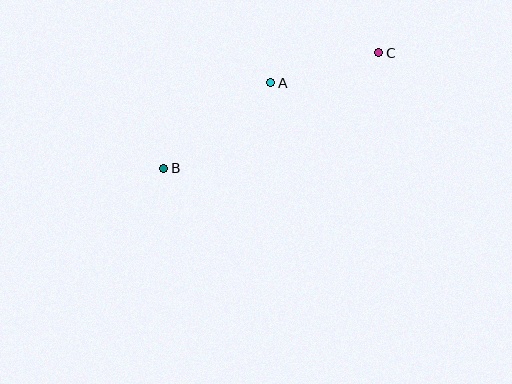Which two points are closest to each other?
Points A and C are closest to each other.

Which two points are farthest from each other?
Points B and C are farthest from each other.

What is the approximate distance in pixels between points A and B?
The distance between A and B is approximately 137 pixels.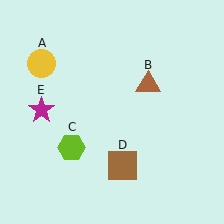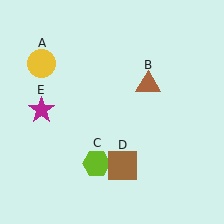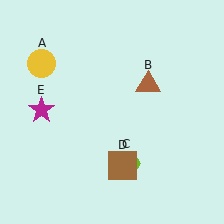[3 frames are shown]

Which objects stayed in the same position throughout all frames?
Yellow circle (object A) and brown triangle (object B) and brown square (object D) and magenta star (object E) remained stationary.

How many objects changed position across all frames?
1 object changed position: lime hexagon (object C).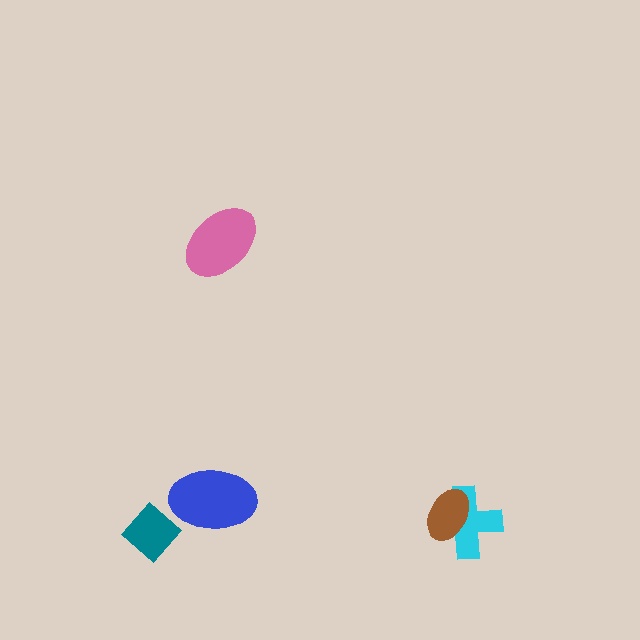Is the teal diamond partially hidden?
No, no other shape covers it.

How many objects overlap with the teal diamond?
0 objects overlap with the teal diamond.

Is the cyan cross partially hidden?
Yes, it is partially covered by another shape.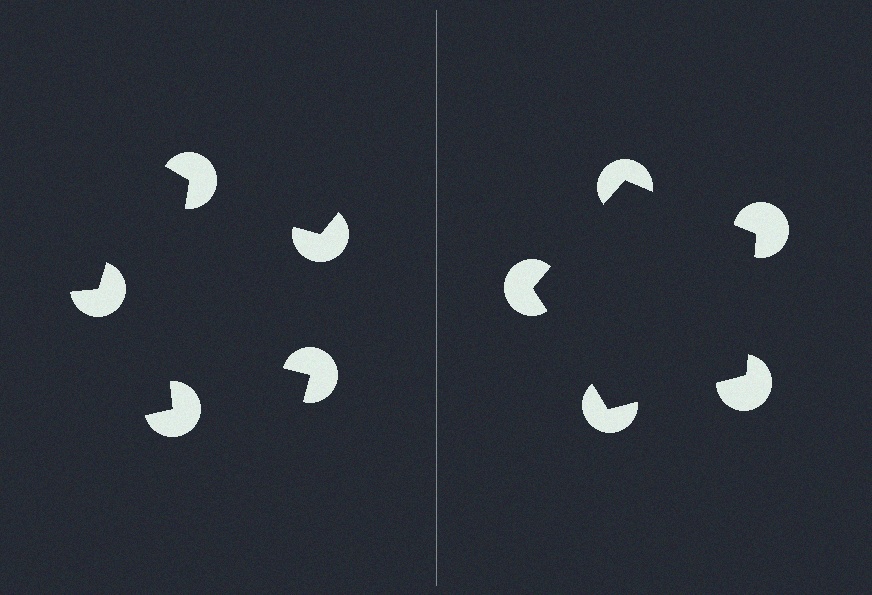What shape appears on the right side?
An illusory pentagon.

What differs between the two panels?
The pac-man discs are positioned identically on both sides; only the wedge orientations differ. On the right they align to a pentagon; on the left they are misaligned.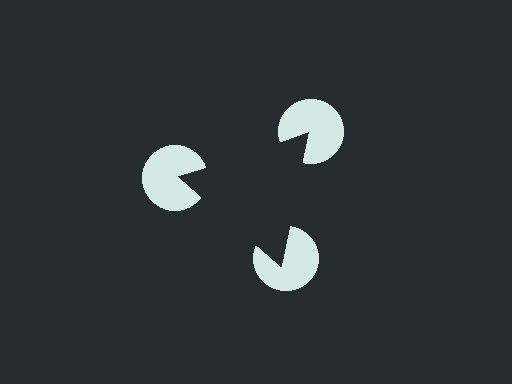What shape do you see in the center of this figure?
An illusory triangle — its edges are inferred from the aligned wedge cuts in the pac-man discs, not physically drawn.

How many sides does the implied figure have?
3 sides.